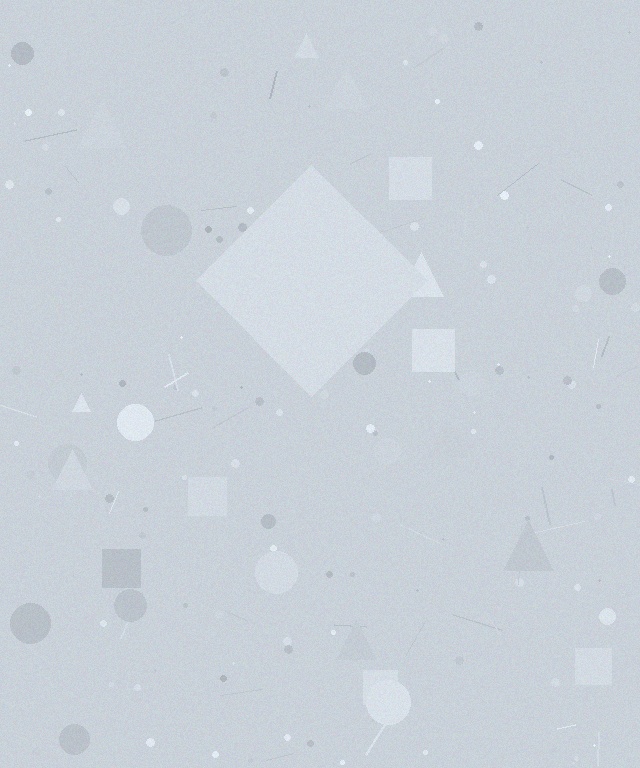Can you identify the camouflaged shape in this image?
The camouflaged shape is a diamond.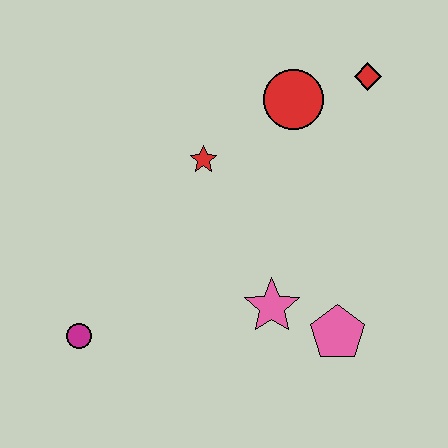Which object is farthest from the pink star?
The red diamond is farthest from the pink star.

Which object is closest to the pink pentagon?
The pink star is closest to the pink pentagon.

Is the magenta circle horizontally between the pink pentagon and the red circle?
No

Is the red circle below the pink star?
No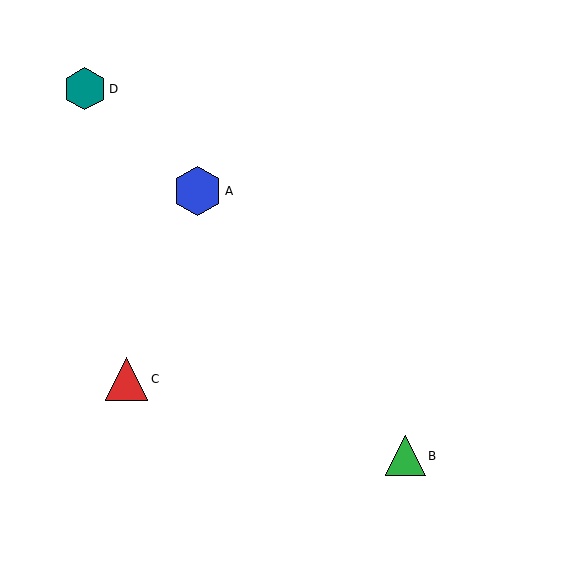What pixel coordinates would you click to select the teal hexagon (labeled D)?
Click at (85, 89) to select the teal hexagon D.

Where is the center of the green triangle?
The center of the green triangle is at (405, 456).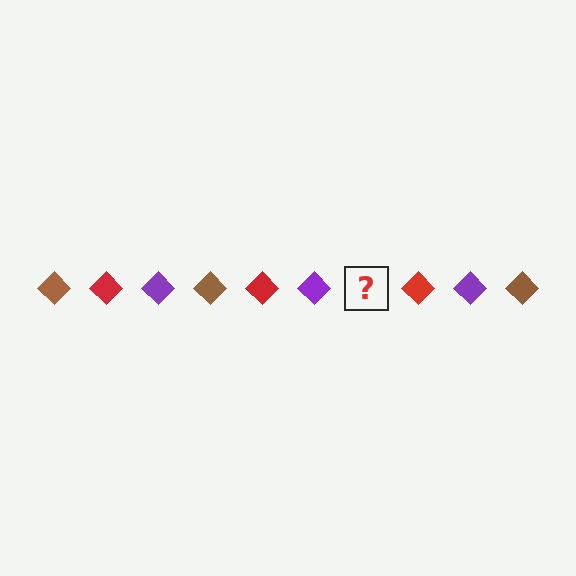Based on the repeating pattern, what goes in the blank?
The blank should be a brown diamond.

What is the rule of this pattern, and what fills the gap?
The rule is that the pattern cycles through brown, red, purple diamonds. The gap should be filled with a brown diamond.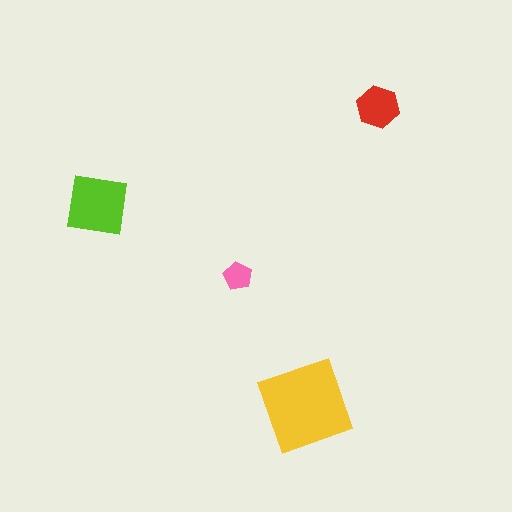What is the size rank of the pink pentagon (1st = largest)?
4th.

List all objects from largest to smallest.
The yellow square, the lime square, the red hexagon, the pink pentagon.